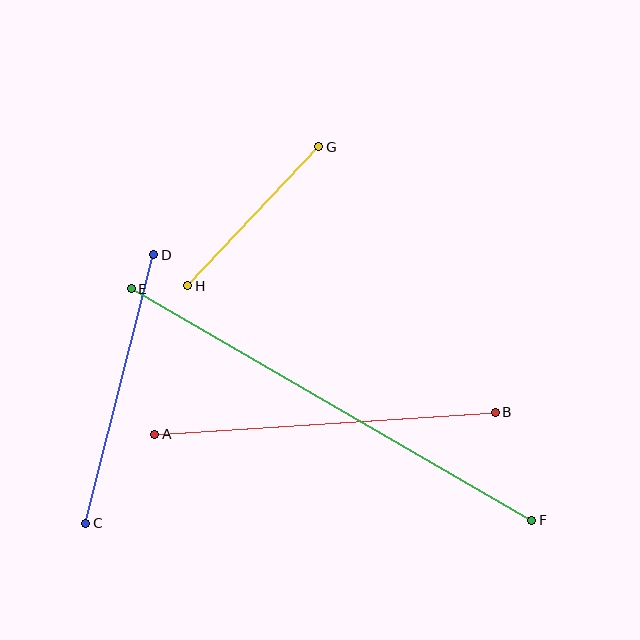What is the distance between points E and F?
The distance is approximately 463 pixels.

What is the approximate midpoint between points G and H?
The midpoint is at approximately (253, 216) pixels.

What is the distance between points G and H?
The distance is approximately 191 pixels.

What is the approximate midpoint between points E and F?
The midpoint is at approximately (332, 404) pixels.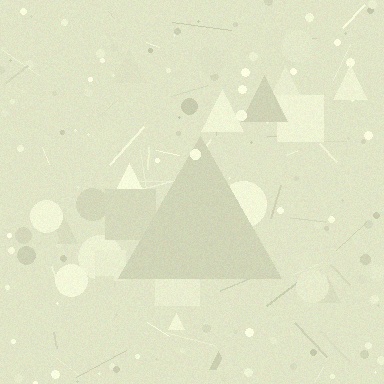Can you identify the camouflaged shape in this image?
The camouflaged shape is a triangle.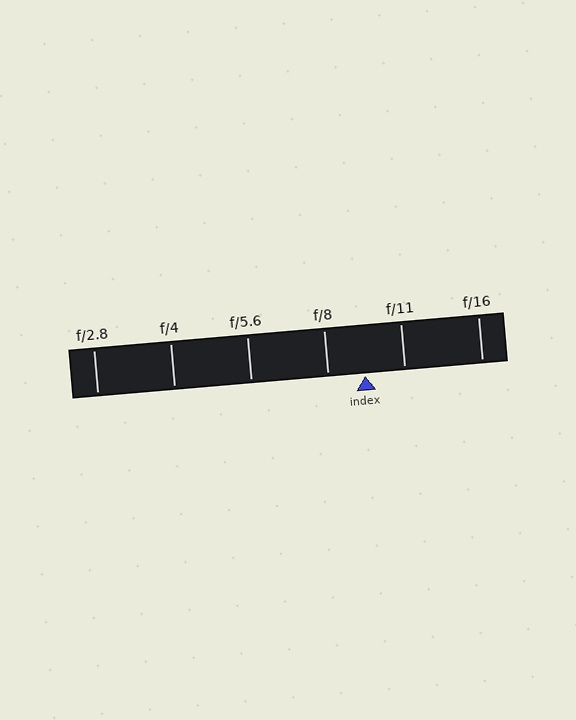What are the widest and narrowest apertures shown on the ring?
The widest aperture shown is f/2.8 and the narrowest is f/16.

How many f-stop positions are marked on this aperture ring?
There are 6 f-stop positions marked.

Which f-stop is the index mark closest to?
The index mark is closest to f/8.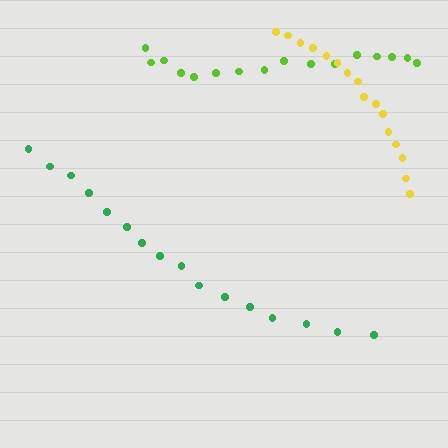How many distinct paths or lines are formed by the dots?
There are 3 distinct paths.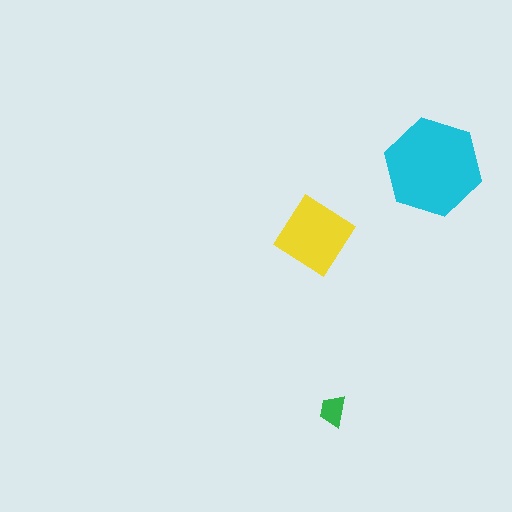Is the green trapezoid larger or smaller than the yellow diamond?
Smaller.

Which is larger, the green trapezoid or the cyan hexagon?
The cyan hexagon.